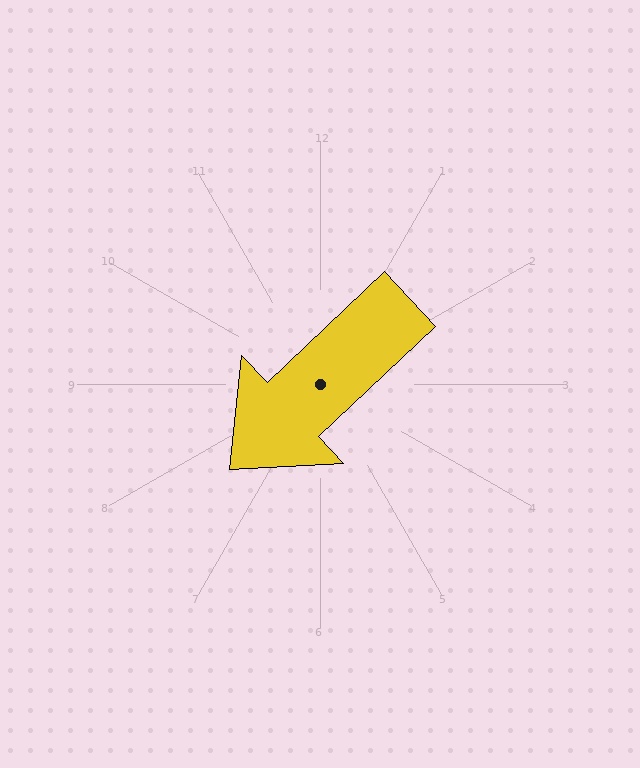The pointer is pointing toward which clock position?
Roughly 8 o'clock.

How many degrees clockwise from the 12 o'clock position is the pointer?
Approximately 227 degrees.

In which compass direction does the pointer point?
Southwest.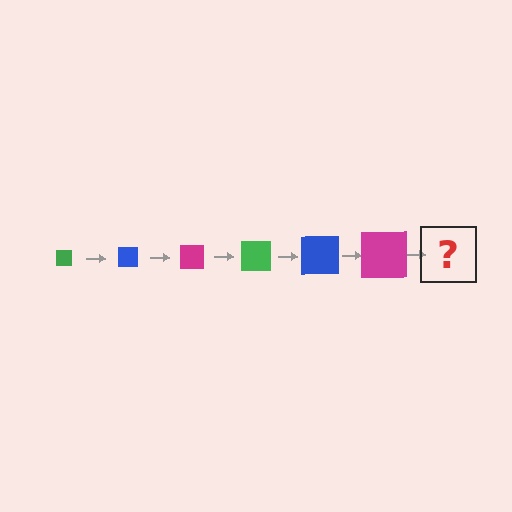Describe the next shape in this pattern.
It should be a green square, larger than the previous one.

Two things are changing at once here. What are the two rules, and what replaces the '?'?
The two rules are that the square grows larger each step and the color cycles through green, blue, and magenta. The '?' should be a green square, larger than the previous one.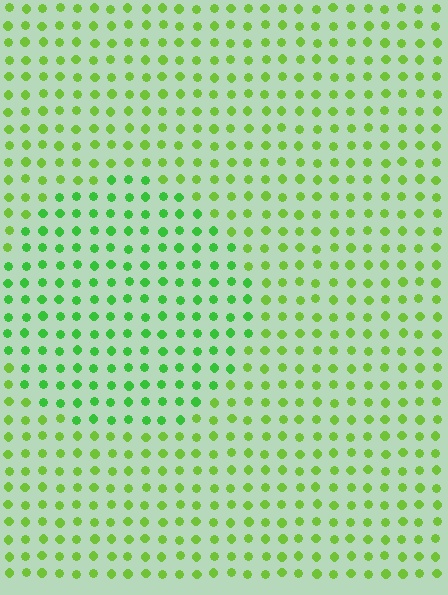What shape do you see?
I see a circle.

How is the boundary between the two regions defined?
The boundary is defined purely by a slight shift in hue (about 26 degrees). Spacing, size, and orientation are identical on both sides.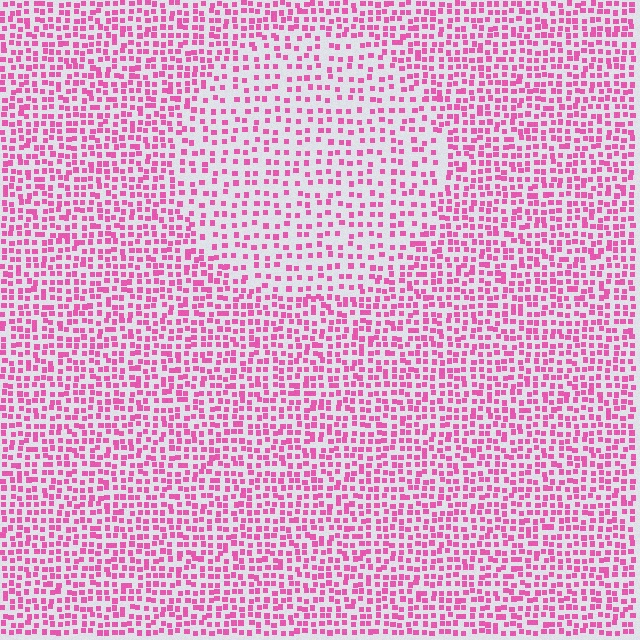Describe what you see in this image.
The image contains small pink elements arranged at two different densities. A circle-shaped region is visible where the elements are less densely packed than the surrounding area.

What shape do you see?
I see a circle.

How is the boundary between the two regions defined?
The boundary is defined by a change in element density (approximately 1.7x ratio). All elements are the same color, size, and shape.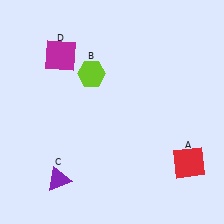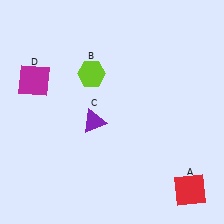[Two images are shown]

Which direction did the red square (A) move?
The red square (A) moved down.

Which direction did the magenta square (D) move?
The magenta square (D) moved left.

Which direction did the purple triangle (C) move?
The purple triangle (C) moved up.